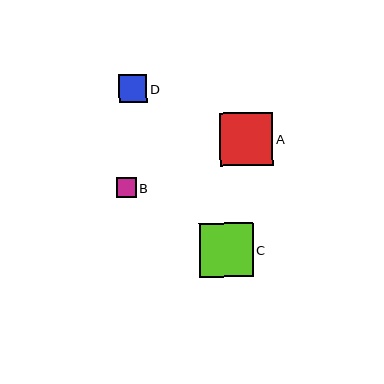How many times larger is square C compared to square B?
Square C is approximately 2.7 times the size of square B.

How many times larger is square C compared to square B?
Square C is approximately 2.7 times the size of square B.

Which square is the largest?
Square C is the largest with a size of approximately 54 pixels.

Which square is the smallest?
Square B is the smallest with a size of approximately 20 pixels.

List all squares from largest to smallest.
From largest to smallest: C, A, D, B.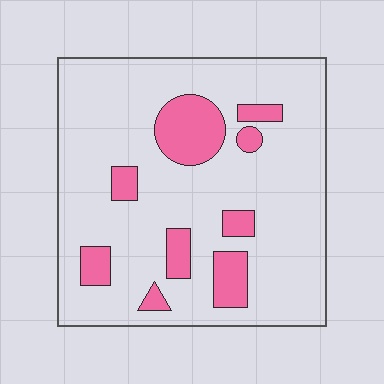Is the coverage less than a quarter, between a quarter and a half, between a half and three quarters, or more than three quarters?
Less than a quarter.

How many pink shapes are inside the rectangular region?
9.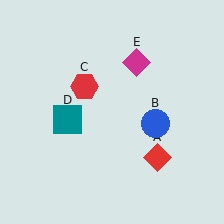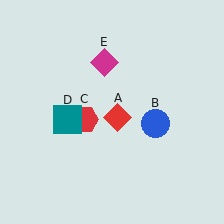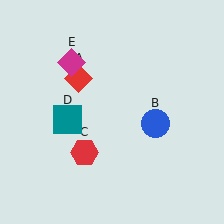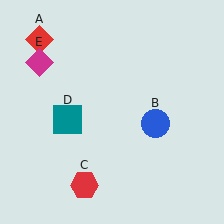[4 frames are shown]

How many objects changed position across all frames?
3 objects changed position: red diamond (object A), red hexagon (object C), magenta diamond (object E).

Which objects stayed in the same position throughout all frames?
Blue circle (object B) and teal square (object D) remained stationary.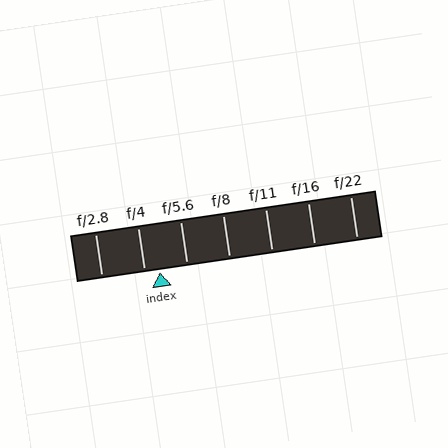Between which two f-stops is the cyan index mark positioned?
The index mark is between f/4 and f/5.6.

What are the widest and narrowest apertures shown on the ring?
The widest aperture shown is f/2.8 and the narrowest is f/22.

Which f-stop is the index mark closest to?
The index mark is closest to f/4.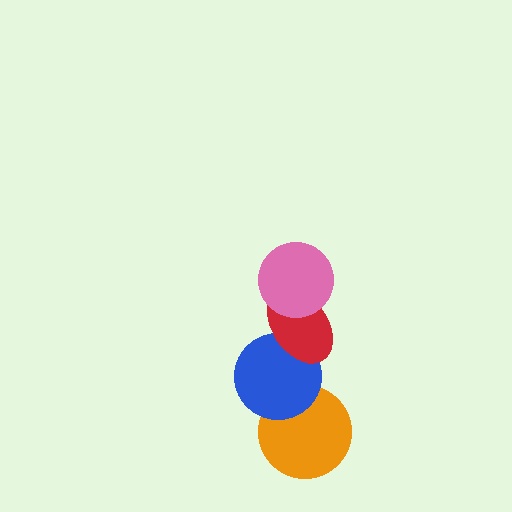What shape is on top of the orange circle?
The blue circle is on top of the orange circle.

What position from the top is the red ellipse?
The red ellipse is 2nd from the top.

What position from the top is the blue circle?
The blue circle is 3rd from the top.